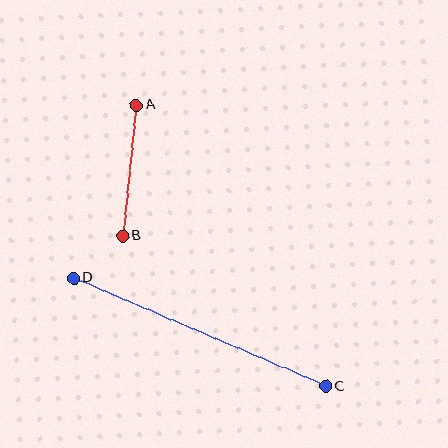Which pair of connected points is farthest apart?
Points C and D are farthest apart.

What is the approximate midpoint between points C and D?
The midpoint is at approximately (200, 332) pixels.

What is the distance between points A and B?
The distance is approximately 131 pixels.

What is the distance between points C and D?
The distance is approximately 274 pixels.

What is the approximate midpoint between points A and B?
The midpoint is at approximately (130, 170) pixels.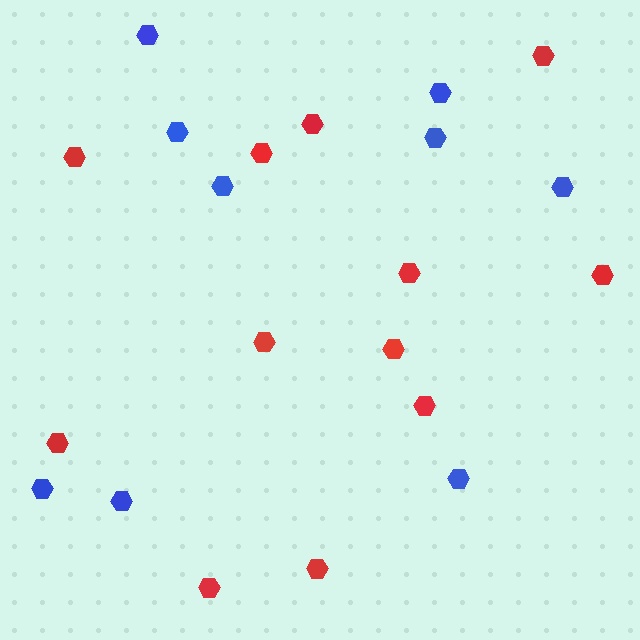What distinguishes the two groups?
There are 2 groups: one group of red hexagons (12) and one group of blue hexagons (9).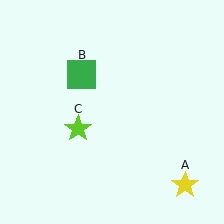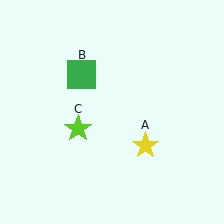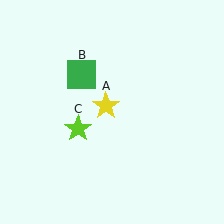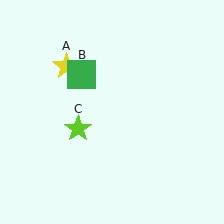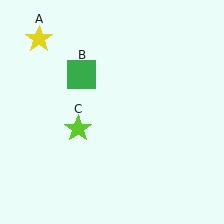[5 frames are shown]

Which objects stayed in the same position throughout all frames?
Green square (object B) and lime star (object C) remained stationary.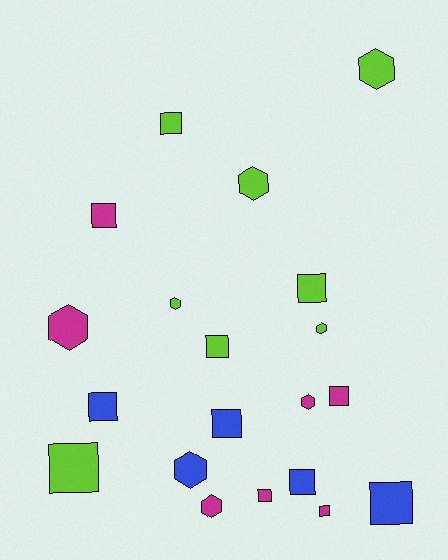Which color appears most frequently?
Lime, with 8 objects.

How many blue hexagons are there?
There is 1 blue hexagon.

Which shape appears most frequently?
Square, with 12 objects.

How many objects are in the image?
There are 20 objects.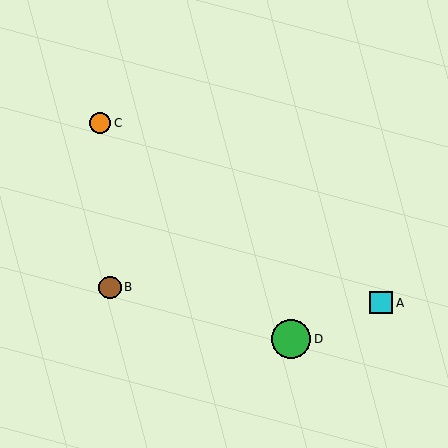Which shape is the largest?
The green circle (labeled D) is the largest.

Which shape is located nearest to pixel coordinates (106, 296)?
The brown circle (labeled B) at (110, 287) is nearest to that location.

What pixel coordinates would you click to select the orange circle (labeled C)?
Click at (100, 123) to select the orange circle C.